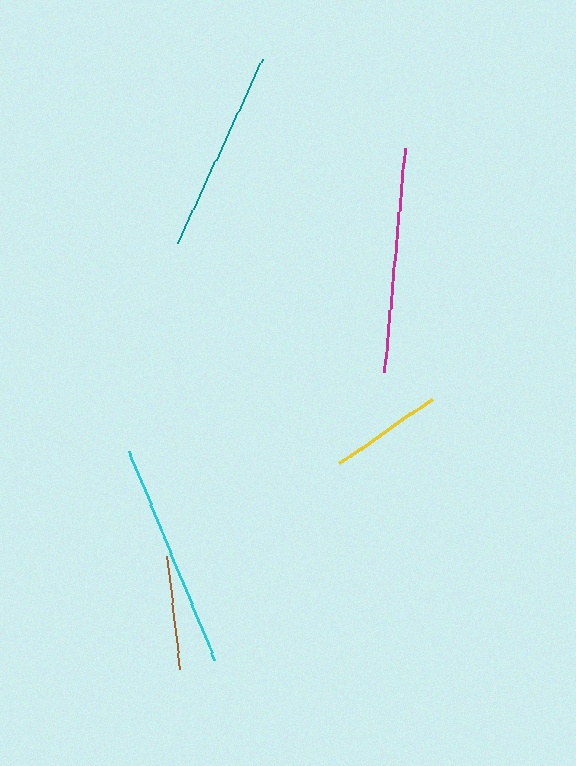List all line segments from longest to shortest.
From longest to shortest: cyan, magenta, teal, brown, yellow.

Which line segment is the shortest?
The yellow line is the shortest at approximately 113 pixels.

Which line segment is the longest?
The cyan line is the longest at approximately 225 pixels.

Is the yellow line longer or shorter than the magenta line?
The magenta line is longer than the yellow line.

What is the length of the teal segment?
The teal segment is approximately 202 pixels long.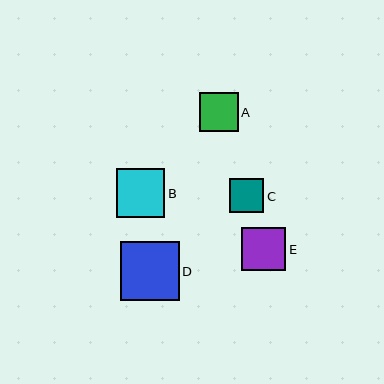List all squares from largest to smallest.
From largest to smallest: D, B, E, A, C.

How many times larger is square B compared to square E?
Square B is approximately 1.1 times the size of square E.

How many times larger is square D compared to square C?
Square D is approximately 1.7 times the size of square C.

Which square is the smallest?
Square C is the smallest with a size of approximately 34 pixels.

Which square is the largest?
Square D is the largest with a size of approximately 59 pixels.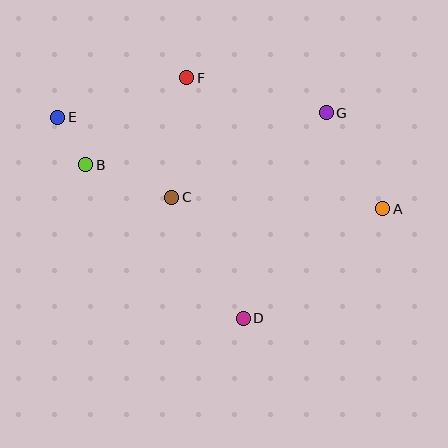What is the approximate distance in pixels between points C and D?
The distance between C and D is approximately 141 pixels.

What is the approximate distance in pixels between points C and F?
The distance between C and F is approximately 120 pixels.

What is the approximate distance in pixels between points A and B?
The distance between A and B is approximately 300 pixels.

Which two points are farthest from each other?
Points A and E are farthest from each other.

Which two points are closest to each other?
Points B and E are closest to each other.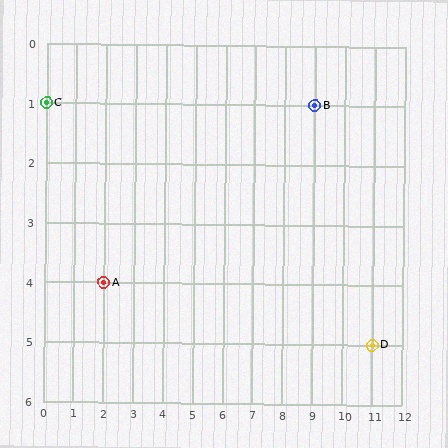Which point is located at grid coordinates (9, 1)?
Point B is at (9, 1).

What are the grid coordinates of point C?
Point C is at grid coordinates (0, 1).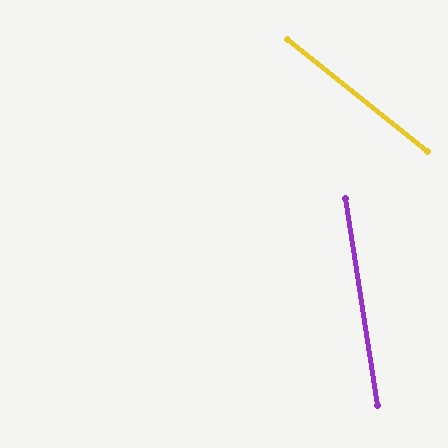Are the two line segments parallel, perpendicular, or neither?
Neither parallel nor perpendicular — they differ by about 43°.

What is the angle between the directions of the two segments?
Approximately 43 degrees.